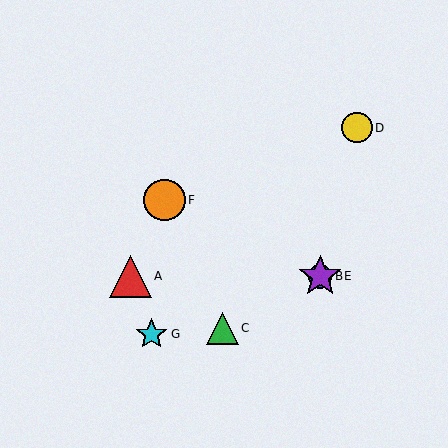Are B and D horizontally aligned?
No, B is at y≈276 and D is at y≈128.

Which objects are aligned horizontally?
Objects A, B, E are aligned horizontally.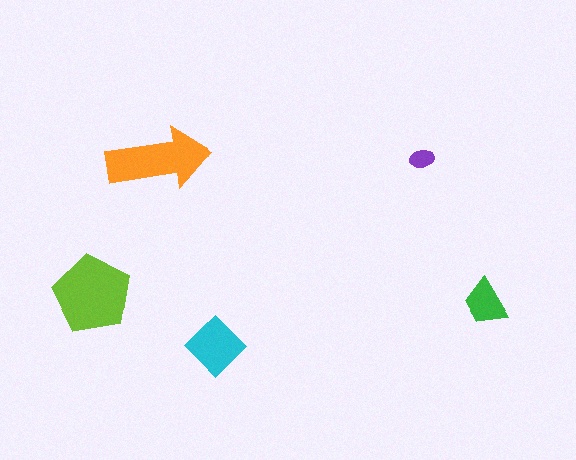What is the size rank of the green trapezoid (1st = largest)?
4th.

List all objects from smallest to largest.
The purple ellipse, the green trapezoid, the cyan diamond, the orange arrow, the lime pentagon.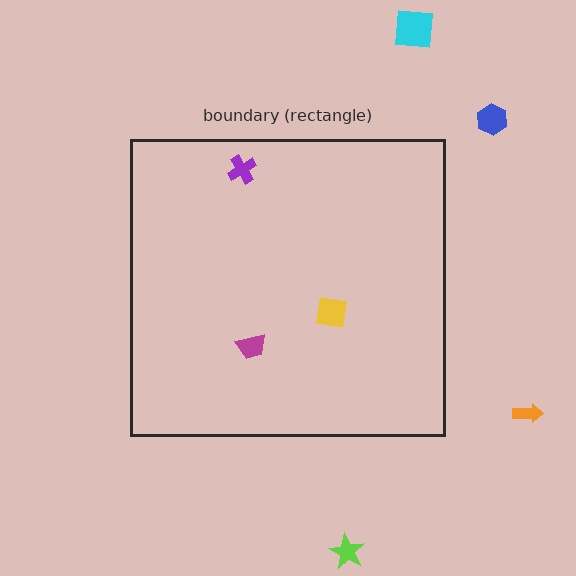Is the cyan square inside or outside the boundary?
Outside.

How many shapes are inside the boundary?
3 inside, 4 outside.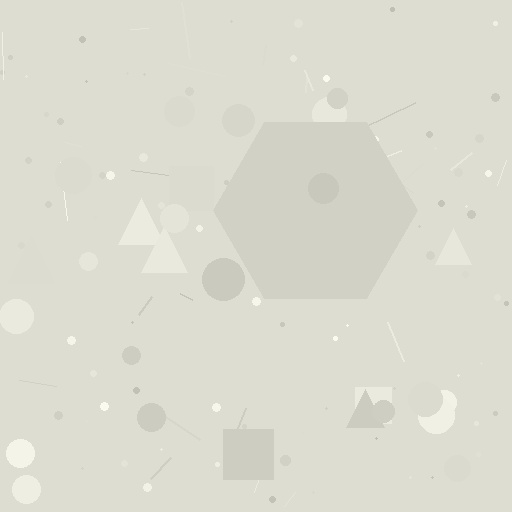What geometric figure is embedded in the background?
A hexagon is embedded in the background.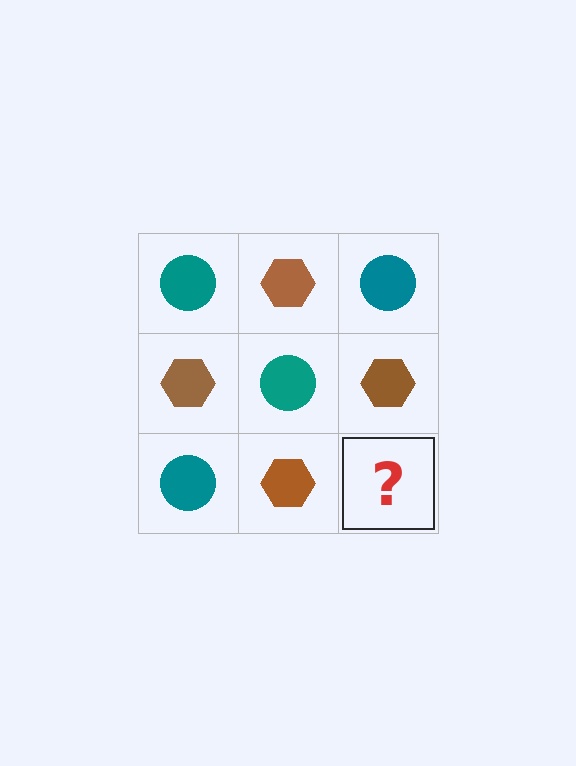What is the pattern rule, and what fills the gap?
The rule is that it alternates teal circle and brown hexagon in a checkerboard pattern. The gap should be filled with a teal circle.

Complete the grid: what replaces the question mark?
The question mark should be replaced with a teal circle.